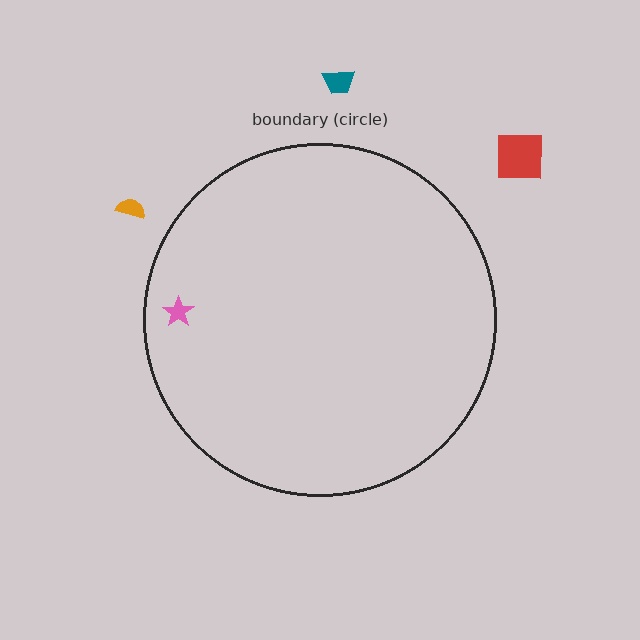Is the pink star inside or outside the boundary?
Inside.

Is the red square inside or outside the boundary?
Outside.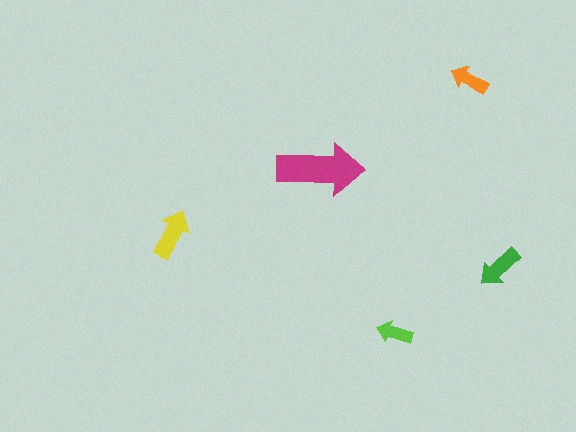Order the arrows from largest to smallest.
the magenta one, the yellow one, the green one, the orange one, the lime one.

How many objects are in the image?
There are 5 objects in the image.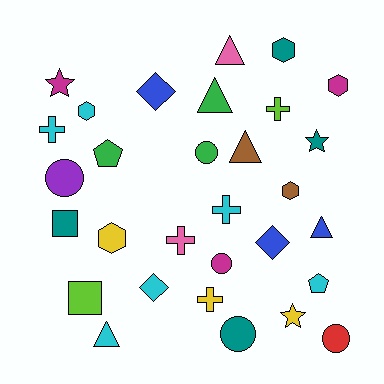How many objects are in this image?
There are 30 objects.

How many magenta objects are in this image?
There are 3 magenta objects.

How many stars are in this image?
There are 3 stars.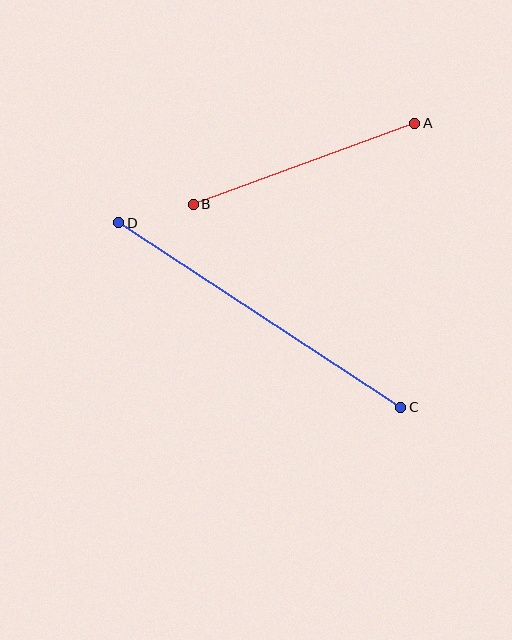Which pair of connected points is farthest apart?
Points C and D are farthest apart.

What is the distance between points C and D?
The distance is approximately 337 pixels.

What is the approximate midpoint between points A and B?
The midpoint is at approximately (304, 164) pixels.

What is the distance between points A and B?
The distance is approximately 236 pixels.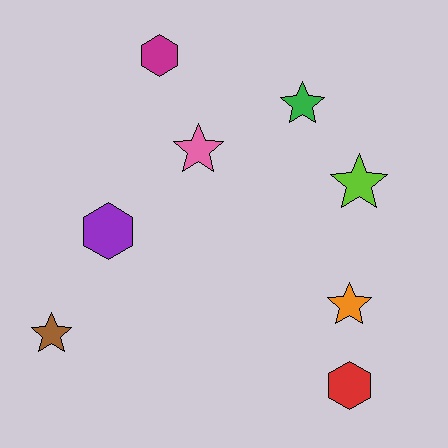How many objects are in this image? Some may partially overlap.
There are 8 objects.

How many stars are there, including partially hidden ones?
There are 5 stars.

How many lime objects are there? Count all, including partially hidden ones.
There is 1 lime object.